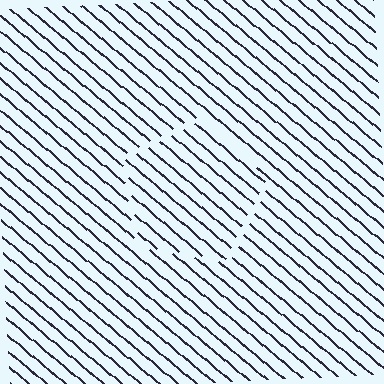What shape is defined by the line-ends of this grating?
An illusory pentagon. The interior of the shape contains the same grating, shifted by half a period — the contour is defined by the phase discontinuity where line-ends from the inner and outer gratings abut.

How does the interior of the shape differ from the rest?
The interior of the shape contains the same grating, shifted by half a period — the contour is defined by the phase discontinuity where line-ends from the inner and outer gratings abut.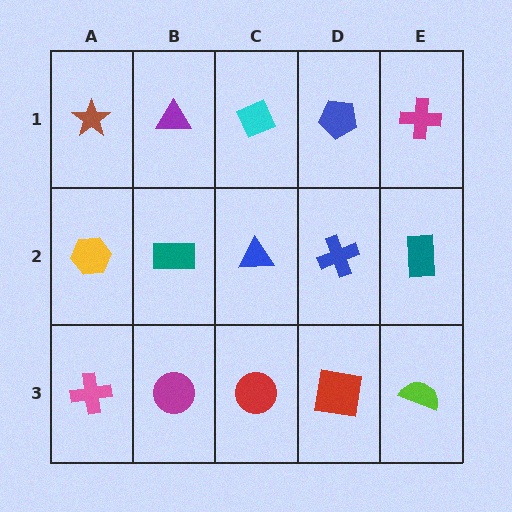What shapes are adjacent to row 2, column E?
A magenta cross (row 1, column E), a lime semicircle (row 3, column E), a blue cross (row 2, column D).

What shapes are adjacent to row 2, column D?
A blue pentagon (row 1, column D), a red square (row 3, column D), a blue triangle (row 2, column C), a teal rectangle (row 2, column E).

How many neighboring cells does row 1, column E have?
2.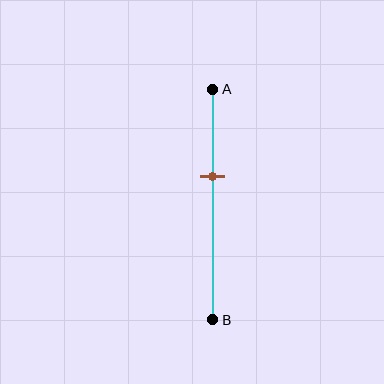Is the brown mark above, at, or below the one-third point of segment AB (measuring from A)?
The brown mark is below the one-third point of segment AB.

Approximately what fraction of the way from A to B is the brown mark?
The brown mark is approximately 40% of the way from A to B.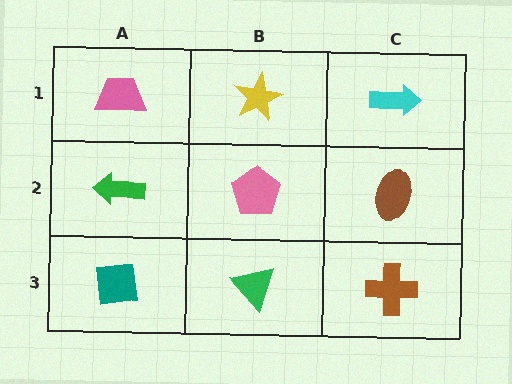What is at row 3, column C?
A brown cross.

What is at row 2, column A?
A green arrow.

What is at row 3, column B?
A green triangle.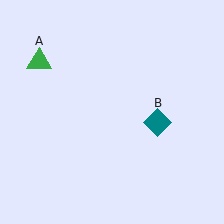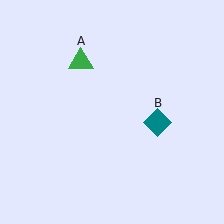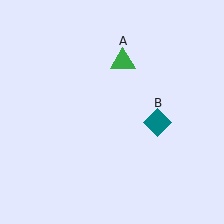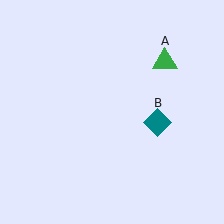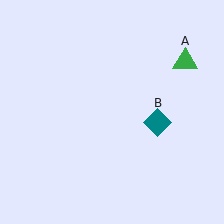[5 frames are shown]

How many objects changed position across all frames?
1 object changed position: green triangle (object A).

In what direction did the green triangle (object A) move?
The green triangle (object A) moved right.